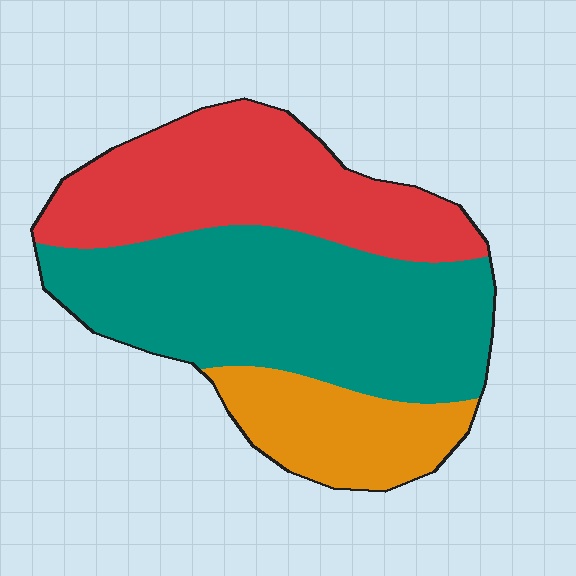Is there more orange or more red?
Red.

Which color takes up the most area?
Teal, at roughly 50%.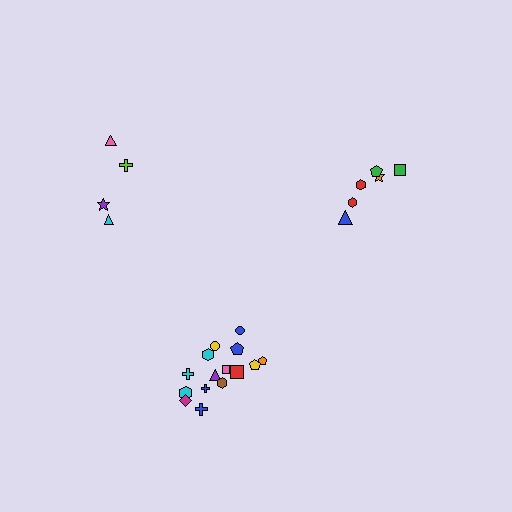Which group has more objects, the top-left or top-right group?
The top-right group.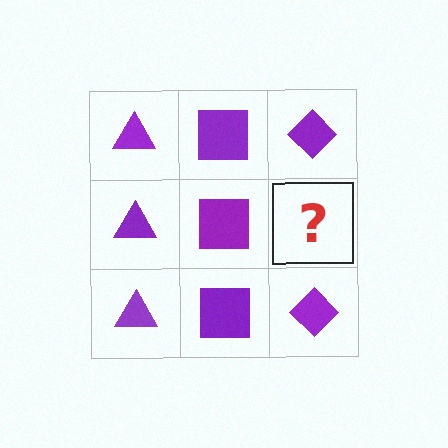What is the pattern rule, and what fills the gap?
The rule is that each column has a consistent shape. The gap should be filled with a purple diamond.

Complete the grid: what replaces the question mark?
The question mark should be replaced with a purple diamond.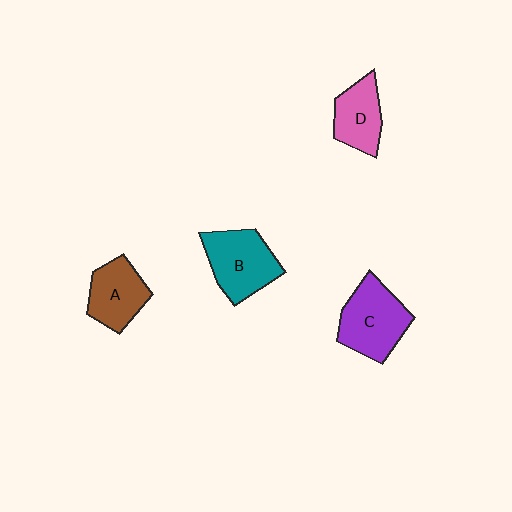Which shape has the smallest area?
Shape D (pink).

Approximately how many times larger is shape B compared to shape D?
Approximately 1.4 times.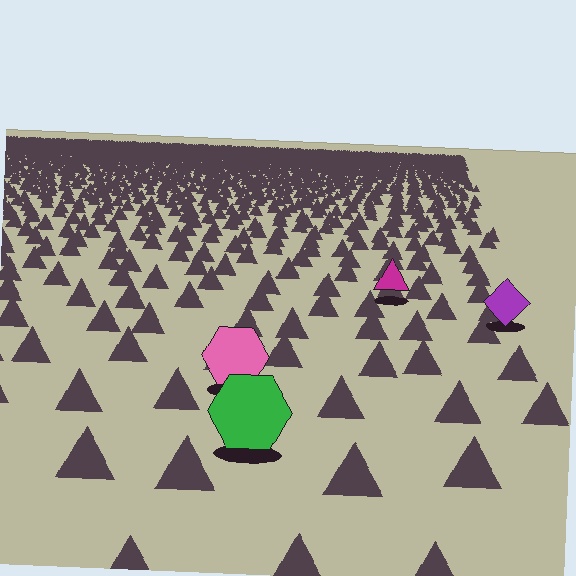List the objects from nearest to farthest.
From nearest to farthest: the green hexagon, the pink hexagon, the purple diamond, the magenta triangle.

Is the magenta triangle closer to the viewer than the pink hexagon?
No. The pink hexagon is closer — you can tell from the texture gradient: the ground texture is coarser near it.